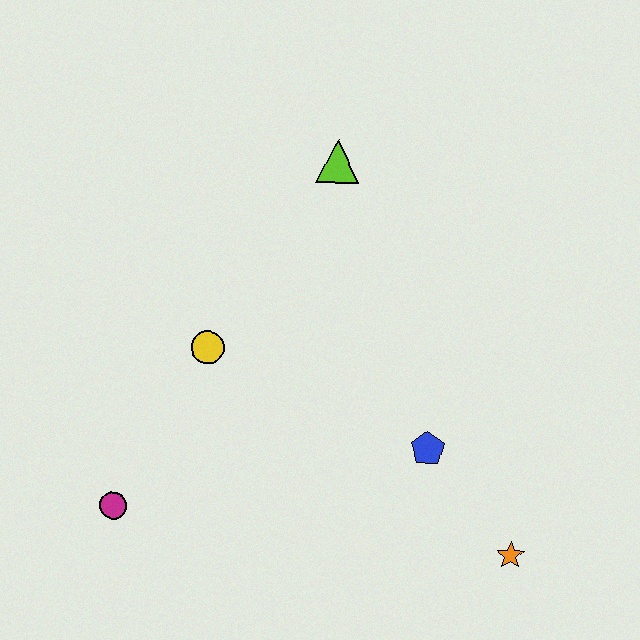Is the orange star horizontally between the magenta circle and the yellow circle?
No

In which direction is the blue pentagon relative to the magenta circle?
The blue pentagon is to the right of the magenta circle.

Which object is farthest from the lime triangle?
The orange star is farthest from the lime triangle.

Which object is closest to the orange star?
The blue pentagon is closest to the orange star.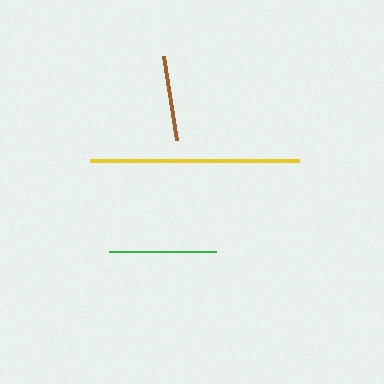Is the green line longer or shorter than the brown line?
The green line is longer than the brown line.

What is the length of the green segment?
The green segment is approximately 107 pixels long.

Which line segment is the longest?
The yellow line is the longest at approximately 209 pixels.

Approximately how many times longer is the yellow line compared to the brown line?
The yellow line is approximately 2.5 times the length of the brown line.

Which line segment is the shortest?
The brown line is the shortest at approximately 84 pixels.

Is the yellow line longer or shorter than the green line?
The yellow line is longer than the green line.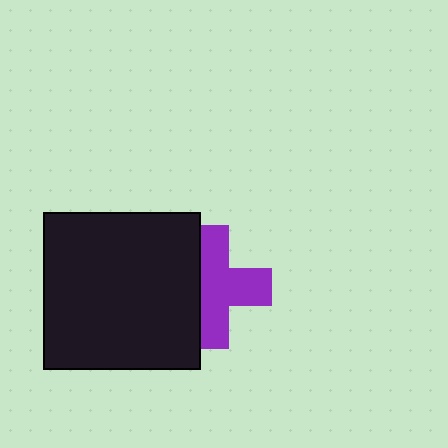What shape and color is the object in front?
The object in front is a black square.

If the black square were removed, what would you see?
You would see the complete purple cross.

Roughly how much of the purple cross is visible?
About half of it is visible (roughly 64%).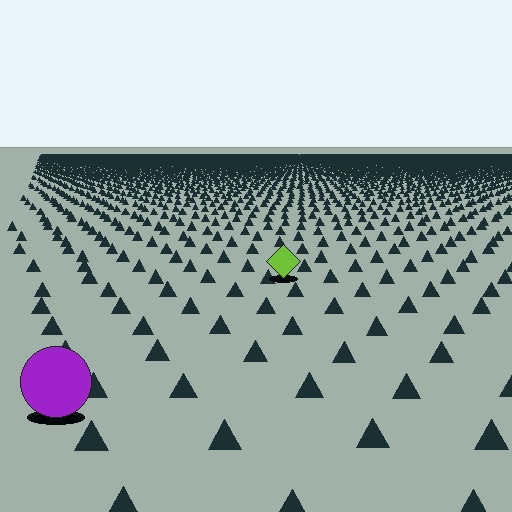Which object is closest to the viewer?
The purple circle is closest. The texture marks near it are larger and more spread out.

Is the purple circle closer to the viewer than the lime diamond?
Yes. The purple circle is closer — you can tell from the texture gradient: the ground texture is coarser near it.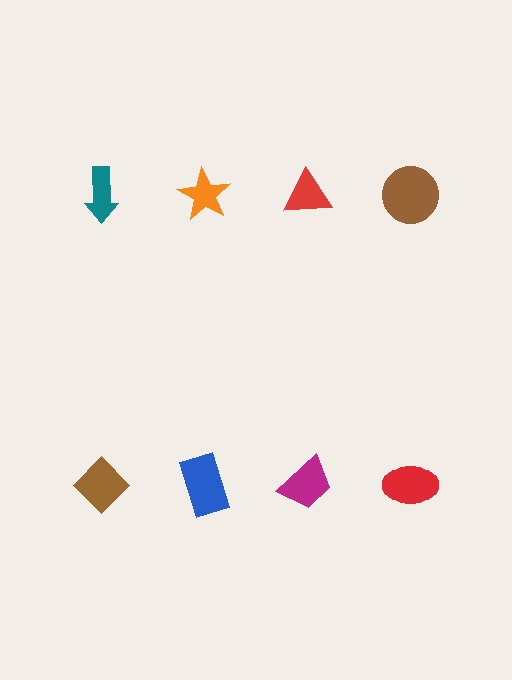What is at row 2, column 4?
A red ellipse.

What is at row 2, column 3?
A magenta trapezoid.